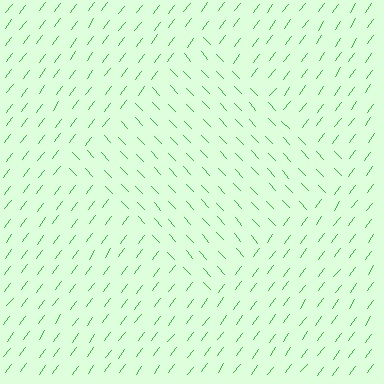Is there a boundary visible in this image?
Yes, there is a texture boundary formed by a change in line orientation.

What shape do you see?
I see a diamond.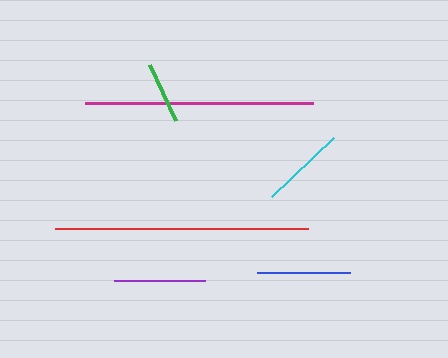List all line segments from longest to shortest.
From longest to shortest: red, magenta, blue, purple, cyan, green.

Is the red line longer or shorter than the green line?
The red line is longer than the green line.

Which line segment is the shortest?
The green line is the shortest at approximately 61 pixels.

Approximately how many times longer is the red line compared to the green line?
The red line is approximately 4.2 times the length of the green line.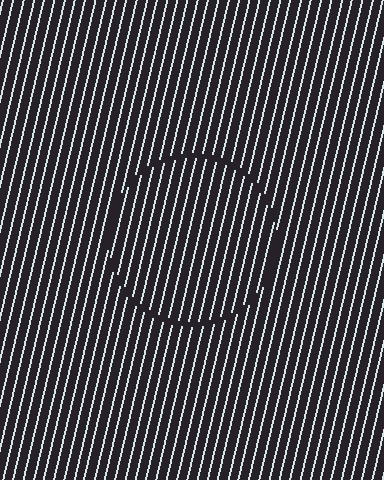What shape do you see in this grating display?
An illusory circle. The interior of the shape contains the same grating, shifted by half a period — the contour is defined by the phase discontinuity where line-ends from the inner and outer gratings abut.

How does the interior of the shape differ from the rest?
The interior of the shape contains the same grating, shifted by half a period — the contour is defined by the phase discontinuity where line-ends from the inner and outer gratings abut.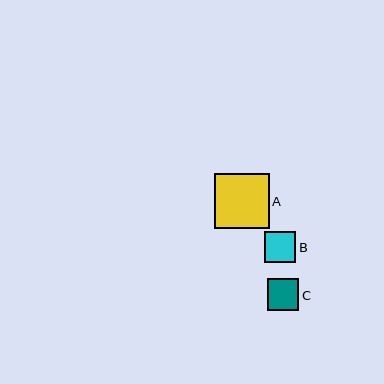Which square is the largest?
Square A is the largest with a size of approximately 55 pixels.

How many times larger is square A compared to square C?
Square A is approximately 1.7 times the size of square C.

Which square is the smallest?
Square B is the smallest with a size of approximately 31 pixels.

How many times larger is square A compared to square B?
Square A is approximately 1.8 times the size of square B.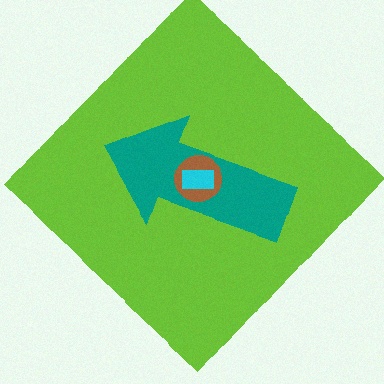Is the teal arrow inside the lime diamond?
Yes.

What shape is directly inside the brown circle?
The cyan rectangle.